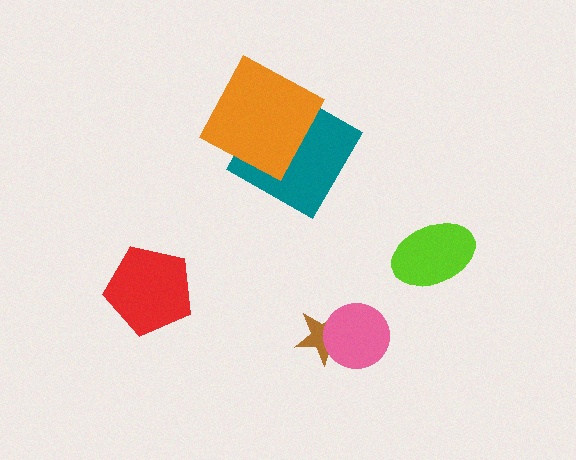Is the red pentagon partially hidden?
No, no other shape covers it.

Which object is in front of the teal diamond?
The orange square is in front of the teal diamond.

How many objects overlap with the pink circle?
1 object overlaps with the pink circle.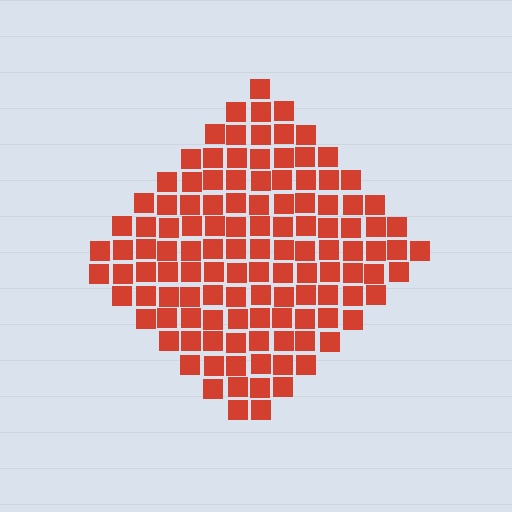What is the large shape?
The large shape is a diamond.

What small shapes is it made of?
It is made of small squares.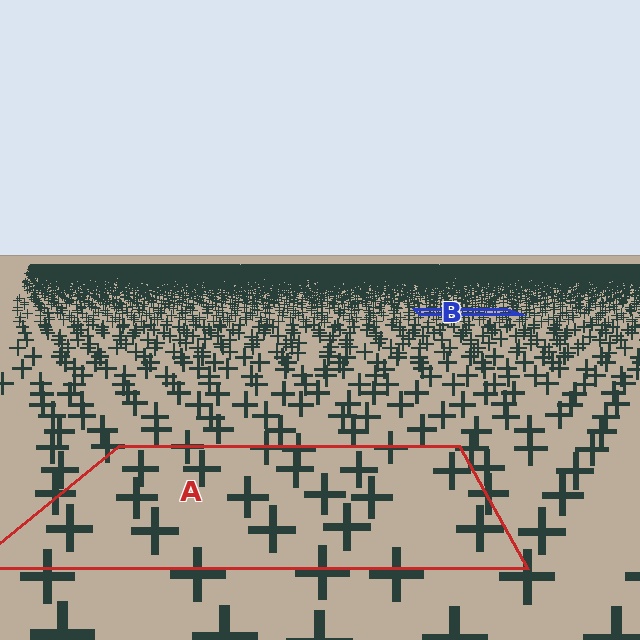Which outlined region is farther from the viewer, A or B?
Region B is farther from the viewer — the texture elements inside it appear smaller and more densely packed.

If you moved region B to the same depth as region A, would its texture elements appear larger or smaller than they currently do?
They would appear larger. At a closer depth, the same texture elements are projected at a bigger on-screen size.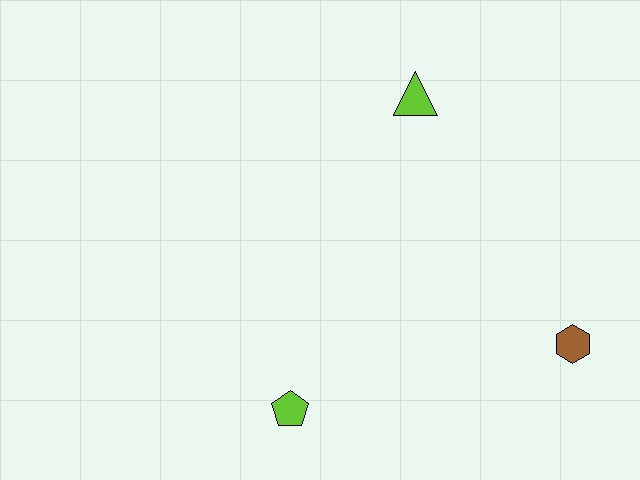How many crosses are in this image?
There are no crosses.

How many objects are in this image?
There are 3 objects.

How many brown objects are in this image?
There is 1 brown object.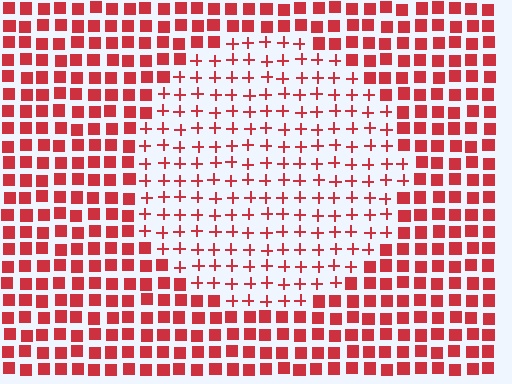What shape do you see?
I see a circle.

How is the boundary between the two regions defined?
The boundary is defined by a change in element shape: plus signs inside vs. squares outside. All elements share the same color and spacing.